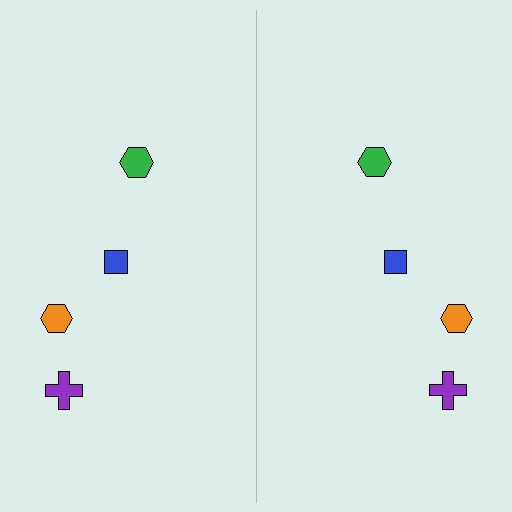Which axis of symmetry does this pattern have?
The pattern has a vertical axis of symmetry running through the center of the image.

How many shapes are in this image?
There are 8 shapes in this image.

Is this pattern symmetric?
Yes, this pattern has bilateral (reflection) symmetry.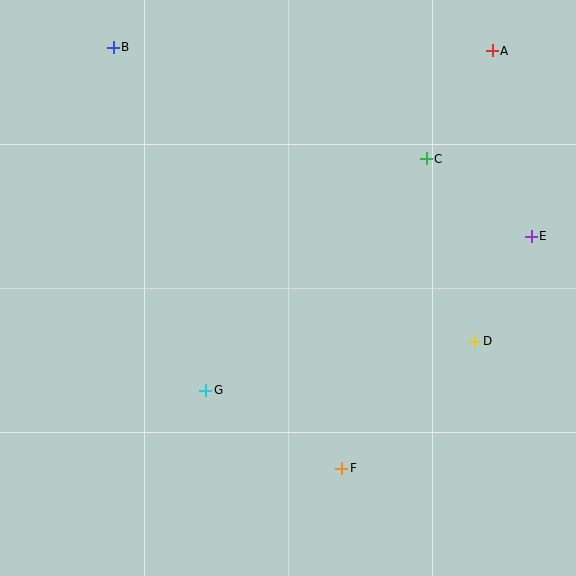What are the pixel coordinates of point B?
Point B is at (113, 47).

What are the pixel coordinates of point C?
Point C is at (426, 159).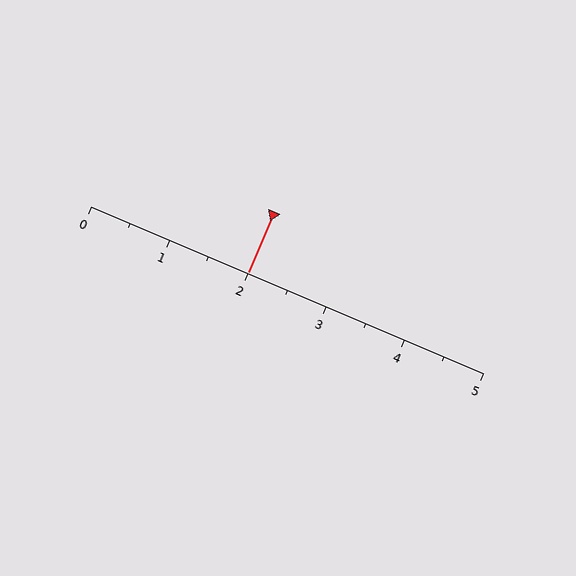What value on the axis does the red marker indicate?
The marker indicates approximately 2.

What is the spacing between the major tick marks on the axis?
The major ticks are spaced 1 apart.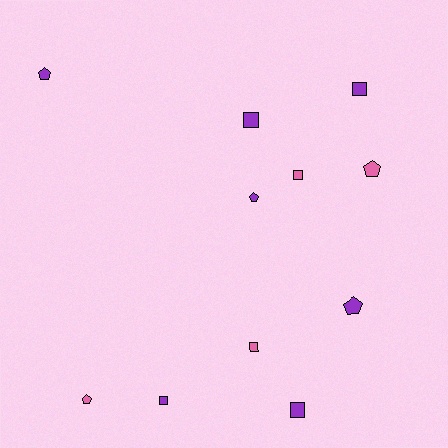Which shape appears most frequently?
Square, with 6 objects.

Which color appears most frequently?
Purple, with 7 objects.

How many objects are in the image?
There are 11 objects.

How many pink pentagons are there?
There are 2 pink pentagons.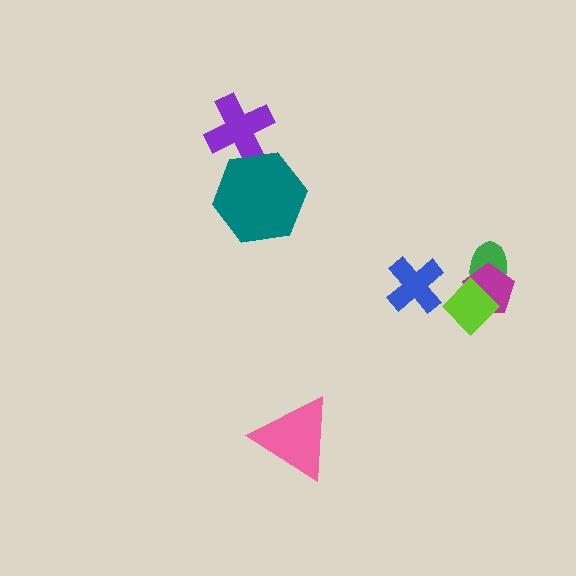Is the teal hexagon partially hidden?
No, no other shape covers it.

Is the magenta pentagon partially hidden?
Yes, it is partially covered by another shape.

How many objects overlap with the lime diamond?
2 objects overlap with the lime diamond.